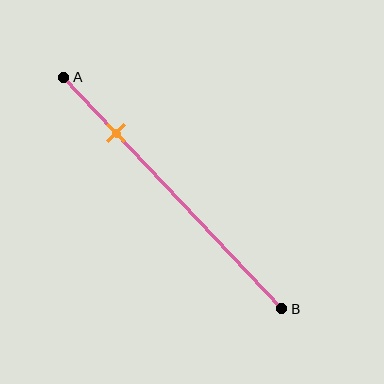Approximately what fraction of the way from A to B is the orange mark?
The orange mark is approximately 25% of the way from A to B.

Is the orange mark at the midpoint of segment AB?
No, the mark is at about 25% from A, not at the 50% midpoint.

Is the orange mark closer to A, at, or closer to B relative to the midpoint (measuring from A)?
The orange mark is closer to point A than the midpoint of segment AB.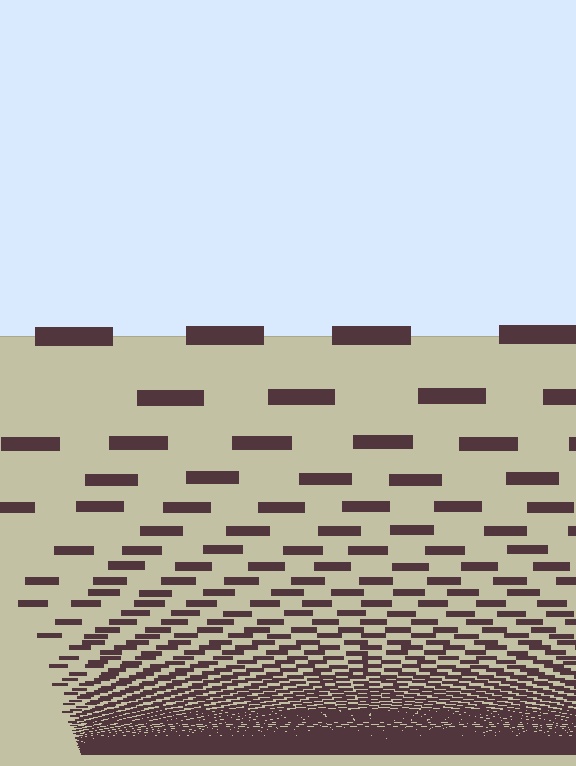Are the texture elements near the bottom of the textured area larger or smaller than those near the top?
Smaller. The gradient is inverted — elements near the bottom are smaller and denser.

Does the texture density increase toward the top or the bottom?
Density increases toward the bottom.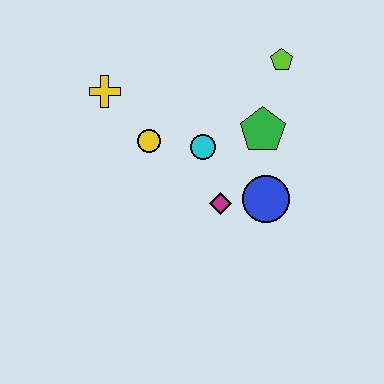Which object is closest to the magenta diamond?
The blue circle is closest to the magenta diamond.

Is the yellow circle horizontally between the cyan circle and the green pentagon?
No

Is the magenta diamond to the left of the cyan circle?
No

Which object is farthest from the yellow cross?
The blue circle is farthest from the yellow cross.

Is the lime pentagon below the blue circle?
No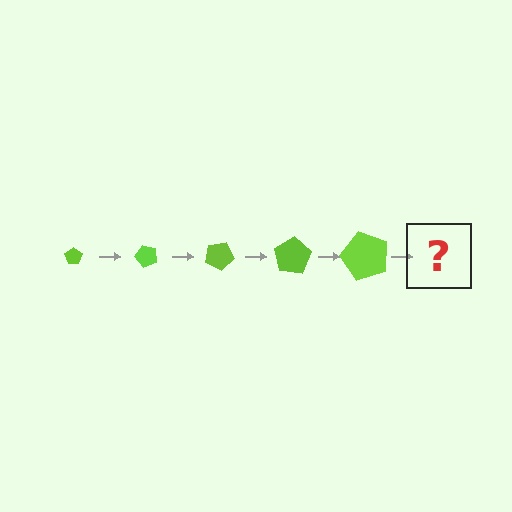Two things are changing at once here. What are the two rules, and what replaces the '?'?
The two rules are that the pentagon grows larger each step and it rotates 50 degrees each step. The '?' should be a pentagon, larger than the previous one and rotated 250 degrees from the start.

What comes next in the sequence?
The next element should be a pentagon, larger than the previous one and rotated 250 degrees from the start.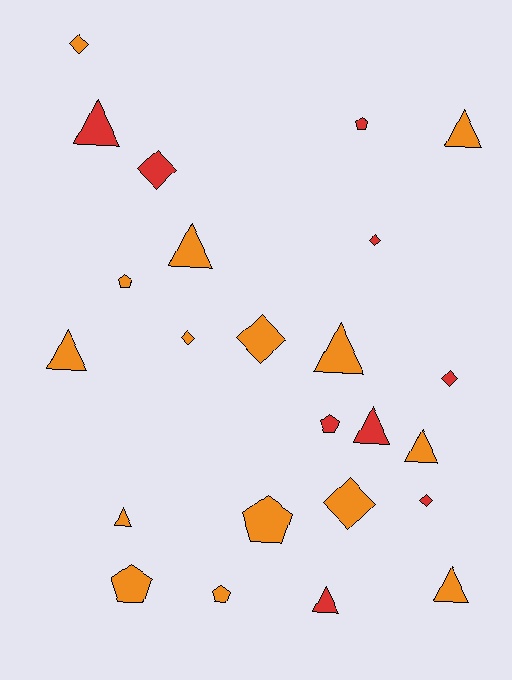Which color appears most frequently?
Orange, with 15 objects.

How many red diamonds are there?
There are 4 red diamonds.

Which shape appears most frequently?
Triangle, with 10 objects.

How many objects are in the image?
There are 24 objects.